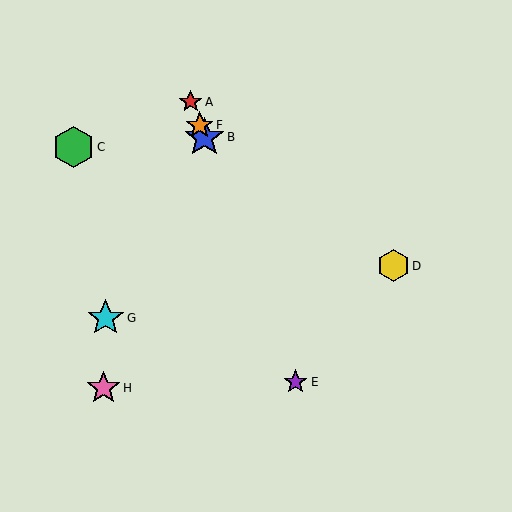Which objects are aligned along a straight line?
Objects A, B, E, F are aligned along a straight line.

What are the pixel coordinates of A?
Object A is at (191, 102).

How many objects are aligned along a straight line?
4 objects (A, B, E, F) are aligned along a straight line.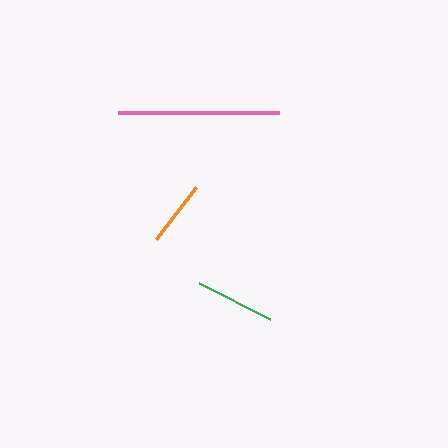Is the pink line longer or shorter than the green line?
The pink line is longer than the green line.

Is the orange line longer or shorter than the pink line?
The pink line is longer than the orange line.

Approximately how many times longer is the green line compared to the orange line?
The green line is approximately 1.2 times the length of the orange line.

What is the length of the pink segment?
The pink segment is approximately 160 pixels long.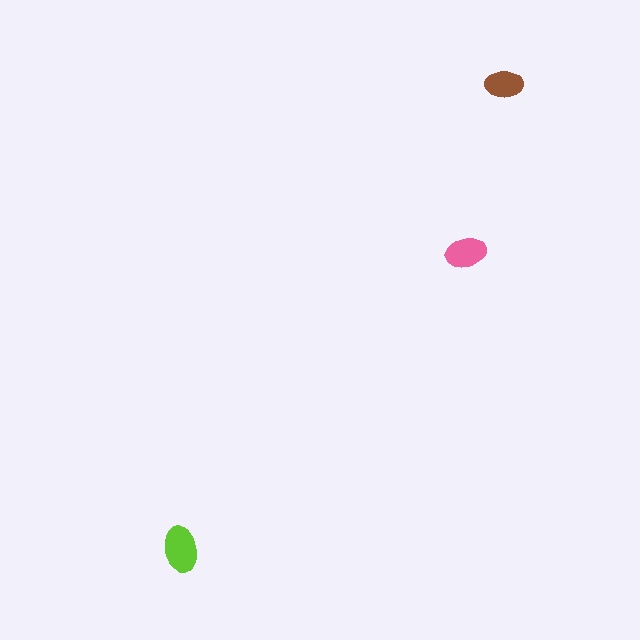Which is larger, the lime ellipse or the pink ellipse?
The lime one.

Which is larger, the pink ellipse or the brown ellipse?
The pink one.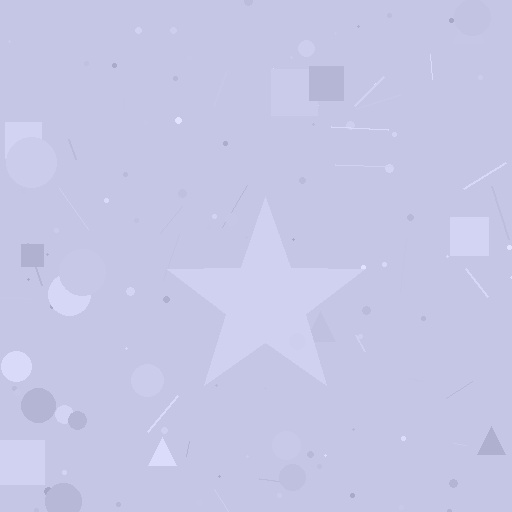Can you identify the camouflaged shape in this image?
The camouflaged shape is a star.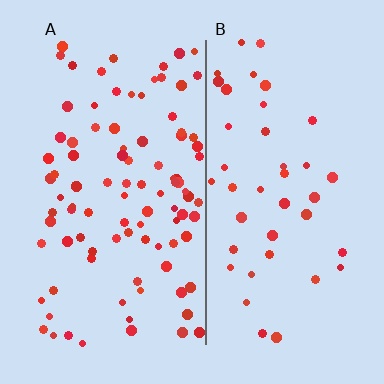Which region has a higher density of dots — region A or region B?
A (the left).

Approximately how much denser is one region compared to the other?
Approximately 2.3× — region A over region B.